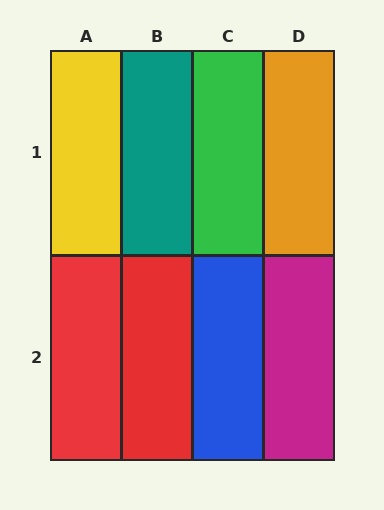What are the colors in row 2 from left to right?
Red, red, blue, magenta.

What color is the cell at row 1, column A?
Yellow.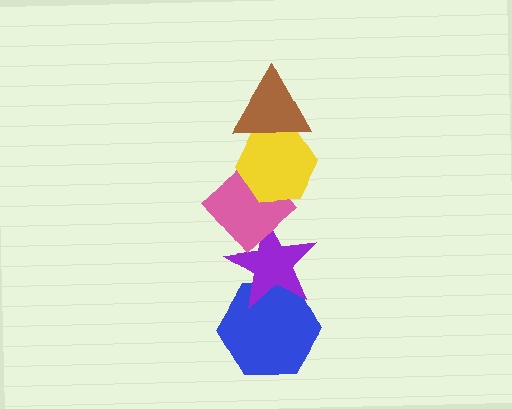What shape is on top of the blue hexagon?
The purple star is on top of the blue hexagon.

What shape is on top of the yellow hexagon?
The brown triangle is on top of the yellow hexagon.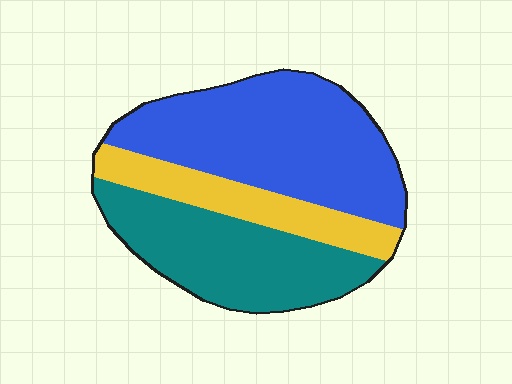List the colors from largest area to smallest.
From largest to smallest: blue, teal, yellow.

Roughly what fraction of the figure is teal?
Teal takes up about one third (1/3) of the figure.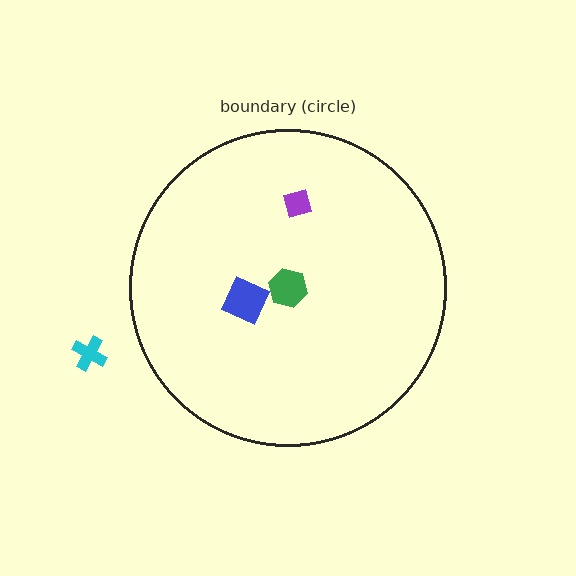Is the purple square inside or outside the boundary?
Inside.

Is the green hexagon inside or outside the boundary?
Inside.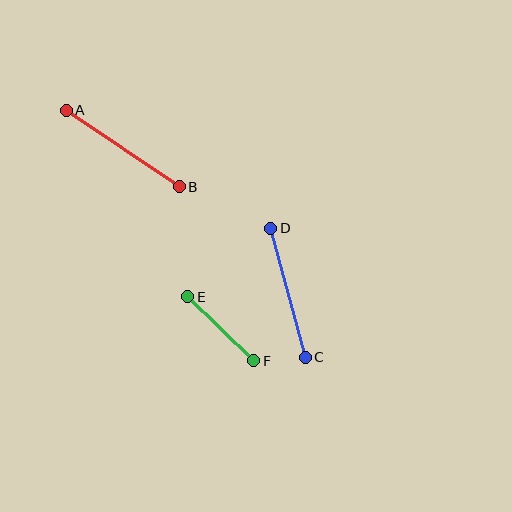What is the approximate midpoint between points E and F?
The midpoint is at approximately (221, 329) pixels.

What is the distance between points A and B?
The distance is approximately 136 pixels.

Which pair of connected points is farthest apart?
Points A and B are farthest apart.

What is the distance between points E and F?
The distance is approximately 92 pixels.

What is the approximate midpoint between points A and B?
The midpoint is at approximately (123, 148) pixels.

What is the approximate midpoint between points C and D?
The midpoint is at approximately (288, 293) pixels.